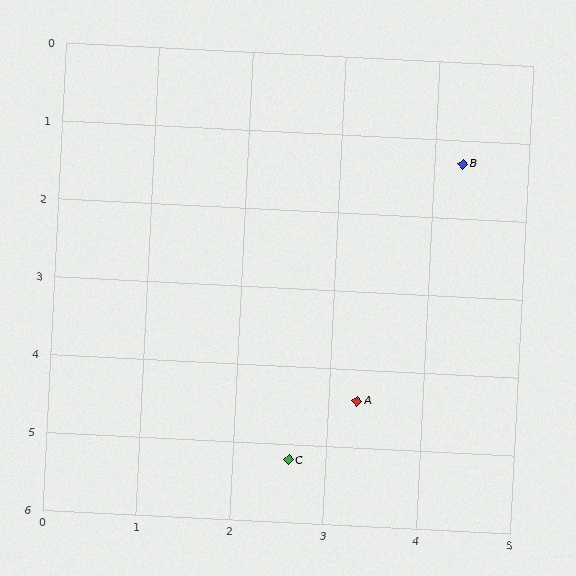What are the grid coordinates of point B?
Point B is at approximately (4.3, 1.3).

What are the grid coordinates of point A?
Point A is at approximately (3.3, 4.4).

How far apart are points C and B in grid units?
Points C and B are about 4.3 grid units apart.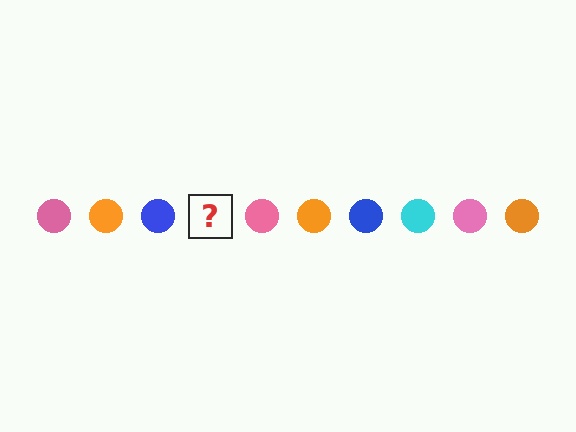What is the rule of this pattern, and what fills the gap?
The rule is that the pattern cycles through pink, orange, blue, cyan circles. The gap should be filled with a cyan circle.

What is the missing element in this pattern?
The missing element is a cyan circle.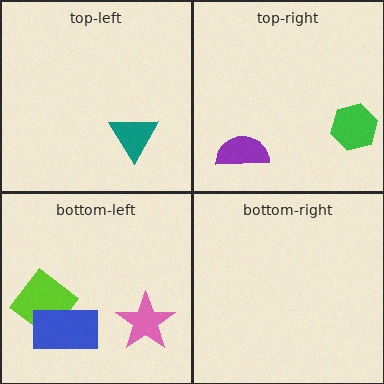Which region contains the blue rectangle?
The bottom-left region.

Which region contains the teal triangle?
The top-left region.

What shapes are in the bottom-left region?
The lime diamond, the pink star, the blue rectangle.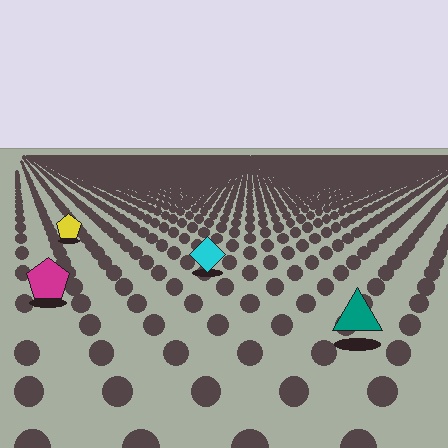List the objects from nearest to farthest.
From nearest to farthest: the teal triangle, the magenta pentagon, the cyan diamond, the yellow pentagon.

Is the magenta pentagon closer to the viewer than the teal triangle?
No. The teal triangle is closer — you can tell from the texture gradient: the ground texture is coarser near it.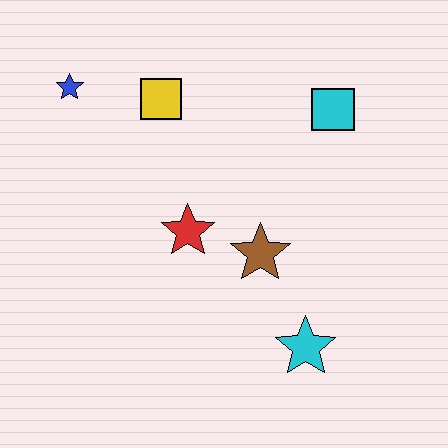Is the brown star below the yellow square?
Yes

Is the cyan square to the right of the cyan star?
Yes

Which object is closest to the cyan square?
The brown star is closest to the cyan square.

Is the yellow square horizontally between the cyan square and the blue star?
Yes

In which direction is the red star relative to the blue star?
The red star is below the blue star.